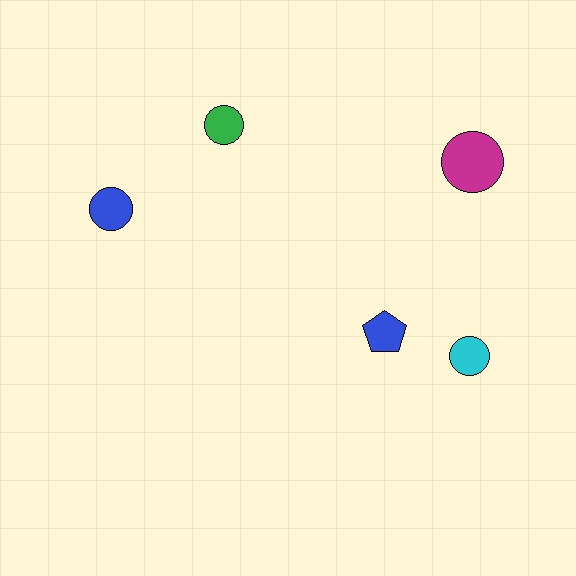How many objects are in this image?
There are 5 objects.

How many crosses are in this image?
There are no crosses.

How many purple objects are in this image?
There are no purple objects.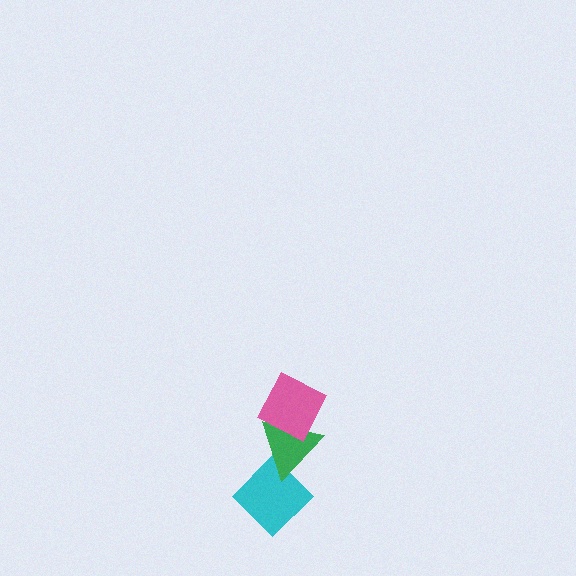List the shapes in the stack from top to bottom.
From top to bottom: the pink diamond, the green triangle, the cyan diamond.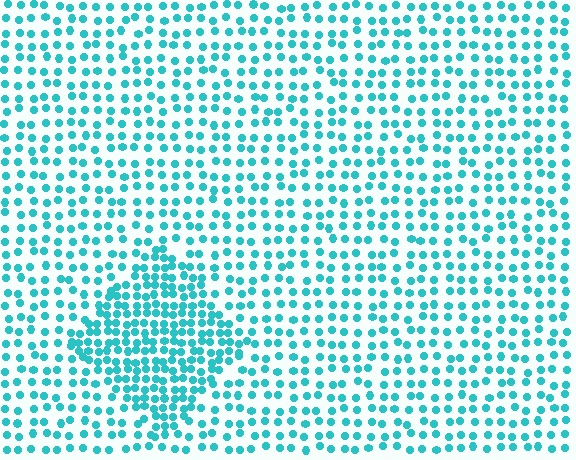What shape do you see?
I see a diamond.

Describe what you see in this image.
The image contains small cyan elements arranged at two different densities. A diamond-shaped region is visible where the elements are more densely packed than the surrounding area.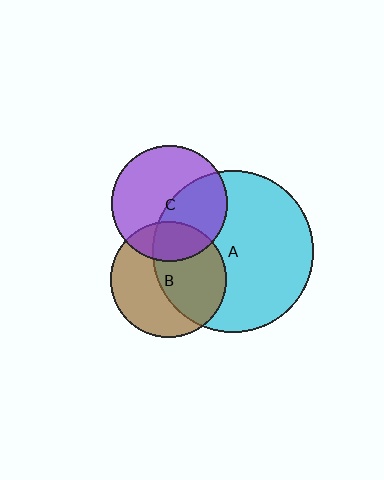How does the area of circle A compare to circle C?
Approximately 1.9 times.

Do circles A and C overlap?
Yes.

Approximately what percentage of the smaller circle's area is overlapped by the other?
Approximately 45%.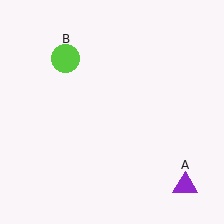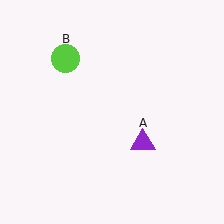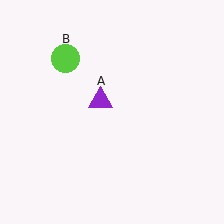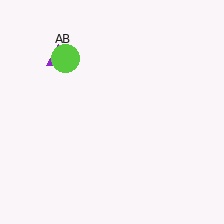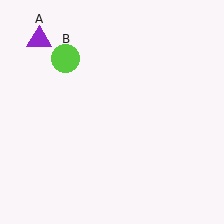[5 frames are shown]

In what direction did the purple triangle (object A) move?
The purple triangle (object A) moved up and to the left.